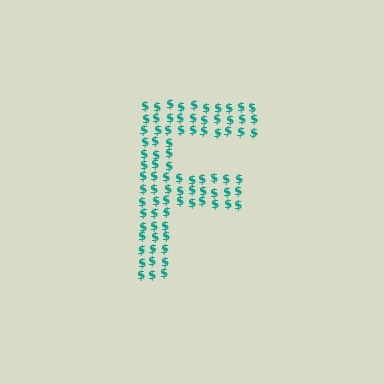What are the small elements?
The small elements are dollar signs.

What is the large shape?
The large shape is the letter F.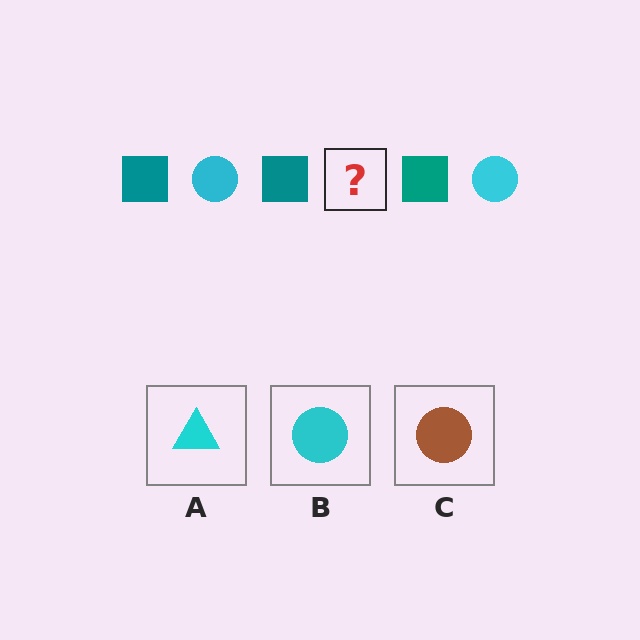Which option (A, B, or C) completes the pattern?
B.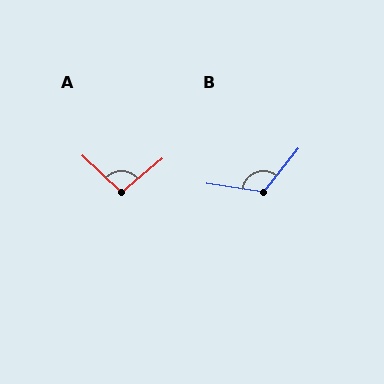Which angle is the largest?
B, at approximately 120 degrees.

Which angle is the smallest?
A, at approximately 97 degrees.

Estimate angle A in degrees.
Approximately 97 degrees.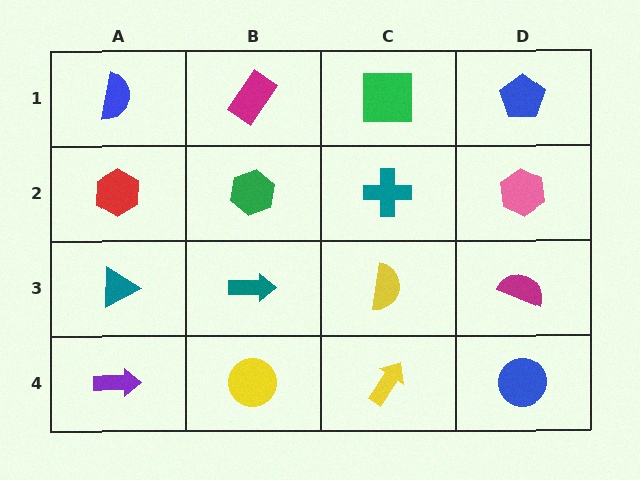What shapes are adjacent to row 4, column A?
A teal triangle (row 3, column A), a yellow circle (row 4, column B).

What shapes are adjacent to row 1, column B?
A green hexagon (row 2, column B), a blue semicircle (row 1, column A), a green square (row 1, column C).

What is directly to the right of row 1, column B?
A green square.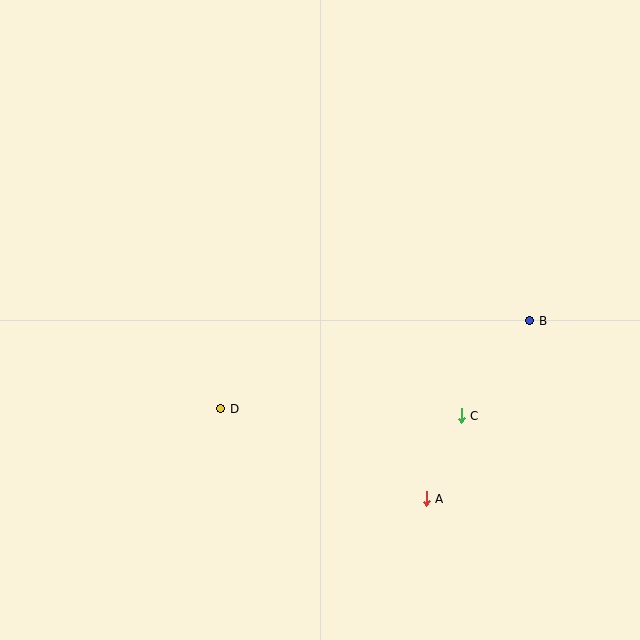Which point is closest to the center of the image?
Point D at (221, 409) is closest to the center.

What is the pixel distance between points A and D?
The distance between A and D is 224 pixels.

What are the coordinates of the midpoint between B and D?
The midpoint between B and D is at (375, 365).